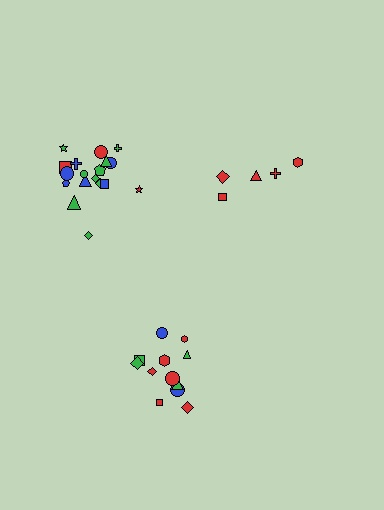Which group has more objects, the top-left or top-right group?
The top-left group.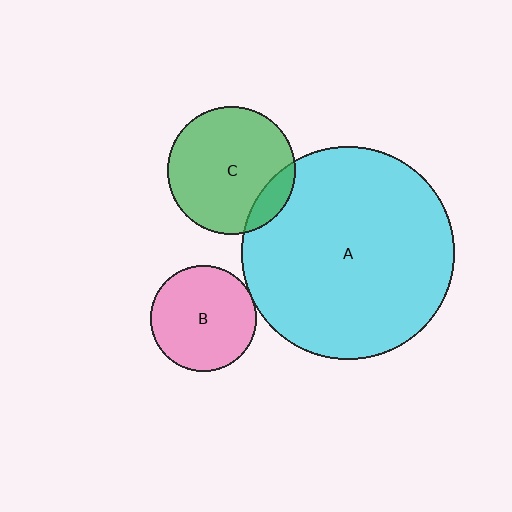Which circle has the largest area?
Circle A (cyan).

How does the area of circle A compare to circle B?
Approximately 4.0 times.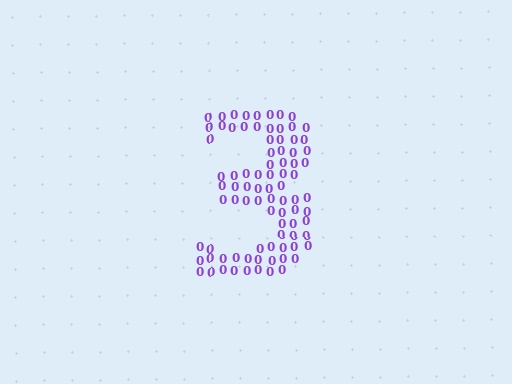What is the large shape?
The large shape is the digit 3.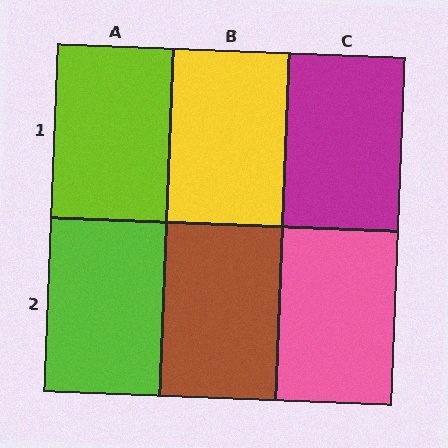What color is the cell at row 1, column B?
Yellow.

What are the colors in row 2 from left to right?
Lime, brown, pink.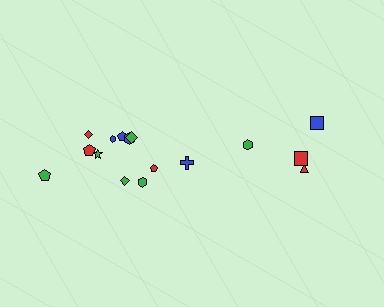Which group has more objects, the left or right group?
The left group.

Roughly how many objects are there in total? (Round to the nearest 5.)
Roughly 15 objects in total.